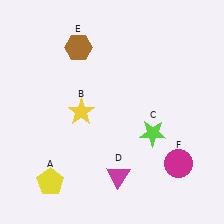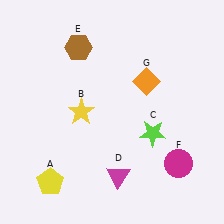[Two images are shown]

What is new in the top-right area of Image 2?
An orange diamond (G) was added in the top-right area of Image 2.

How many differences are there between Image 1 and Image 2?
There is 1 difference between the two images.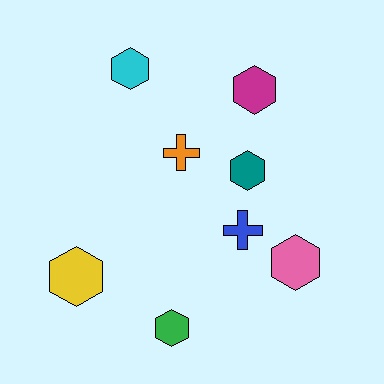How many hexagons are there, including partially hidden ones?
There are 6 hexagons.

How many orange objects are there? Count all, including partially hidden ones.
There is 1 orange object.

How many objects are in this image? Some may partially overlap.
There are 8 objects.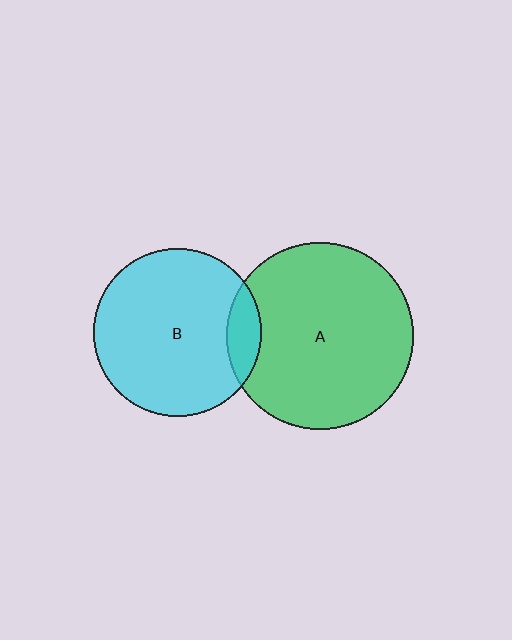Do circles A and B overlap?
Yes.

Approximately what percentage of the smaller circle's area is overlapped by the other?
Approximately 10%.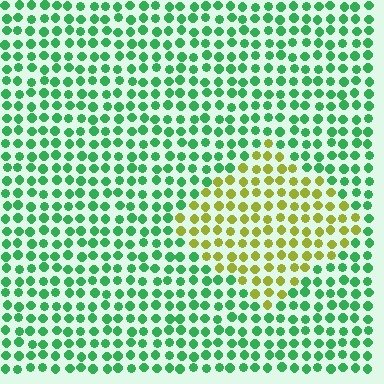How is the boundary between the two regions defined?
The boundary is defined purely by a slight shift in hue (about 65 degrees). Spacing, size, and orientation are identical on both sides.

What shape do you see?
I see a diamond.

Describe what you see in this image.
The image is filled with small green elements in a uniform arrangement. A diamond-shaped region is visible where the elements are tinted to a slightly different hue, forming a subtle color boundary.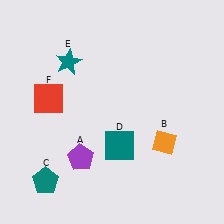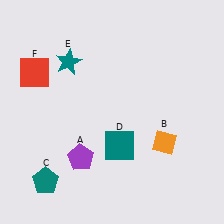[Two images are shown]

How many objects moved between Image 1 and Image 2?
1 object moved between the two images.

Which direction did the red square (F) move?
The red square (F) moved up.